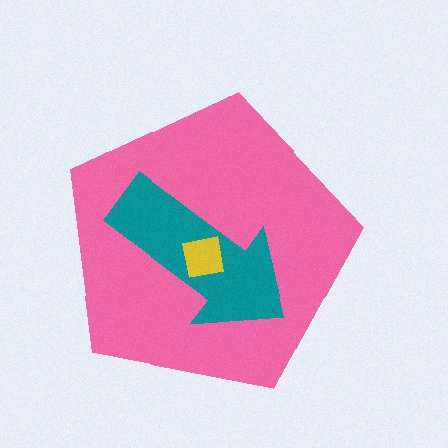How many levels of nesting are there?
3.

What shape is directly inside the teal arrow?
The yellow square.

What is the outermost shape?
The pink pentagon.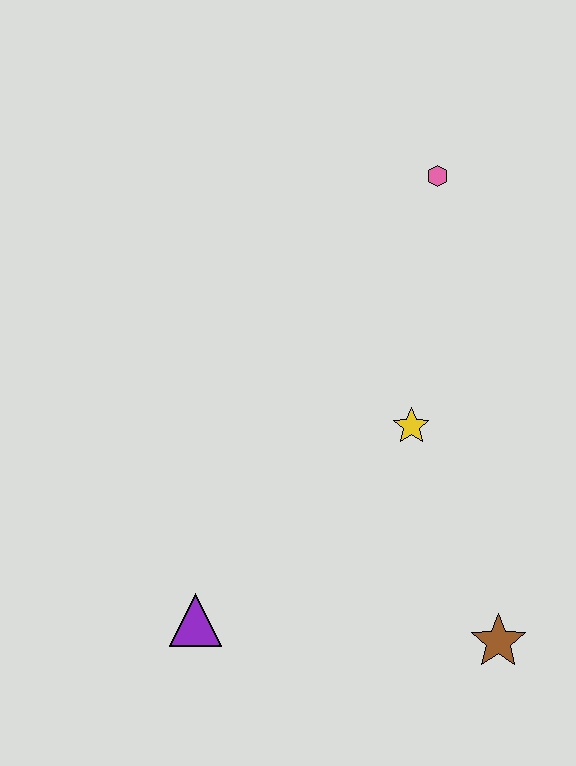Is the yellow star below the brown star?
No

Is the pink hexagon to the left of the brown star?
Yes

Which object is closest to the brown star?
The yellow star is closest to the brown star.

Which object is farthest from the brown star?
The pink hexagon is farthest from the brown star.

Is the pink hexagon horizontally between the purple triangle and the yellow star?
No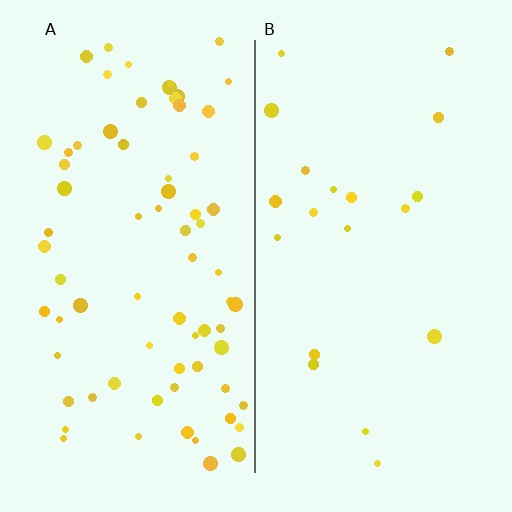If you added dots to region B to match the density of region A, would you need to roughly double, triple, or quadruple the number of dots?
Approximately quadruple.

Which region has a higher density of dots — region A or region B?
A (the left).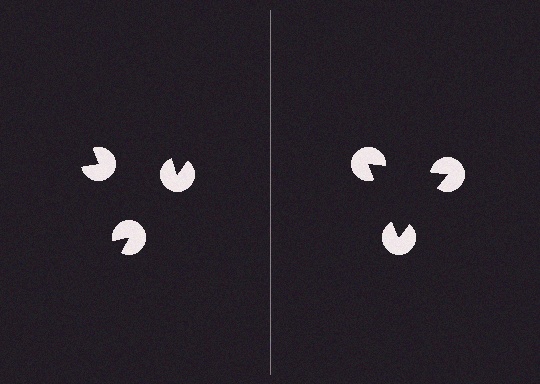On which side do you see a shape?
An illusory triangle appears on the right side. On the left side the wedge cuts are rotated, so no coherent shape forms.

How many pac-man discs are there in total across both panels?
6 — 3 on each side.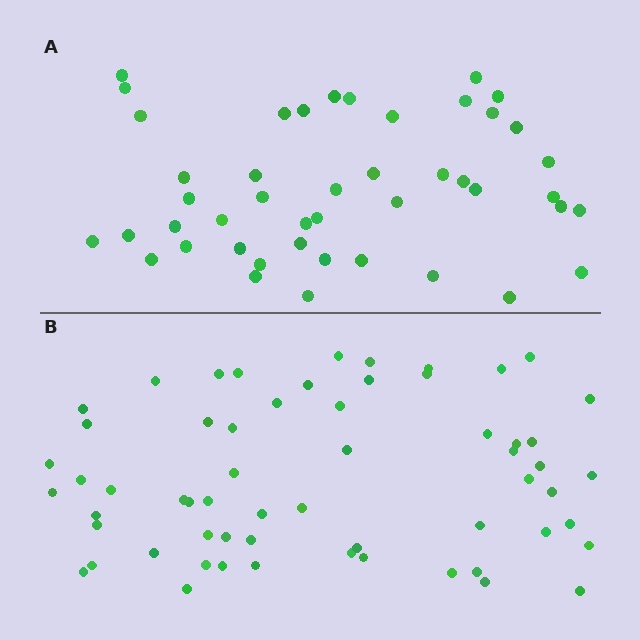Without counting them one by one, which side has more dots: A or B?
Region B (the bottom region) has more dots.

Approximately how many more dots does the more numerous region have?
Region B has approximately 15 more dots than region A.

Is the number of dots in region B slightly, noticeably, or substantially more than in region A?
Region B has noticeably more, but not dramatically so. The ratio is roughly 1.3 to 1.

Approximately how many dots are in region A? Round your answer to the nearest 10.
About 40 dots. (The exact count is 45, which rounds to 40.)